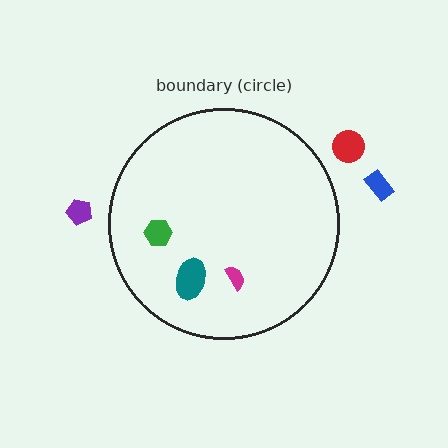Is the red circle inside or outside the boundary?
Outside.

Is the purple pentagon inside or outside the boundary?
Outside.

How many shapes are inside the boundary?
3 inside, 3 outside.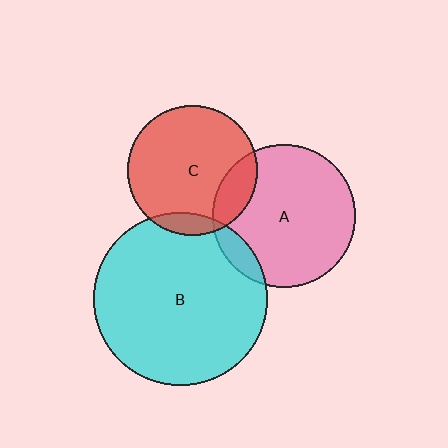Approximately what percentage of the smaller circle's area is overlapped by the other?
Approximately 10%.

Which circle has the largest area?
Circle B (cyan).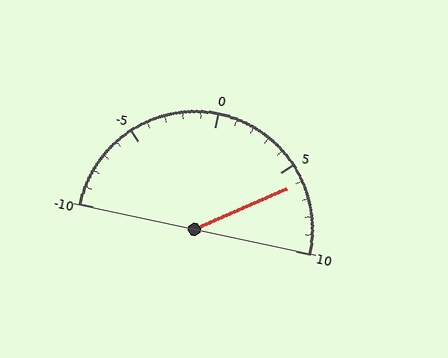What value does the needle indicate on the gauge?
The needle indicates approximately 6.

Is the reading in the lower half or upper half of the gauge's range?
The reading is in the upper half of the range (-10 to 10).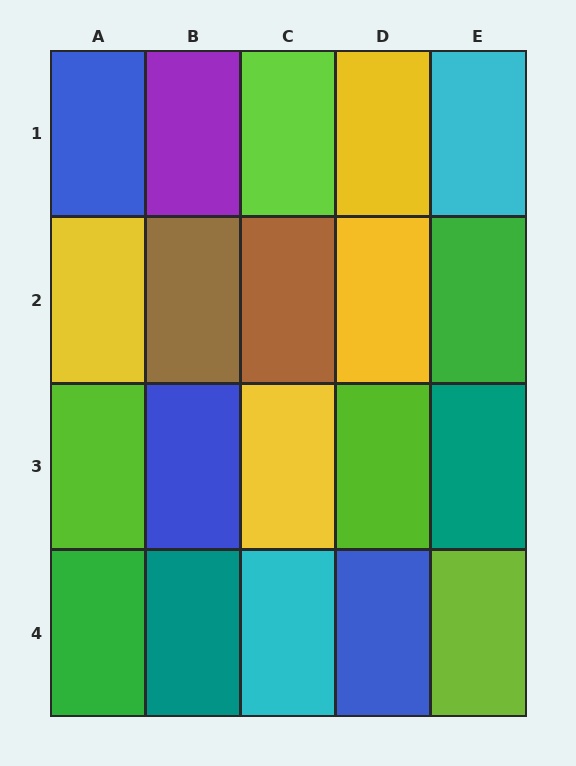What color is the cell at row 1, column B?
Purple.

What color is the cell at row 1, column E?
Cyan.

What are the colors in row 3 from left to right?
Lime, blue, yellow, lime, teal.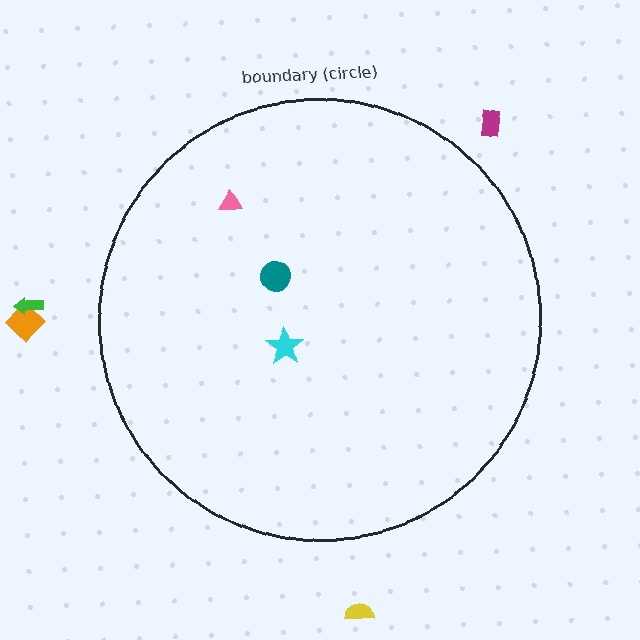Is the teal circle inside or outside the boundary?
Inside.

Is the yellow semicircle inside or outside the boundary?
Outside.